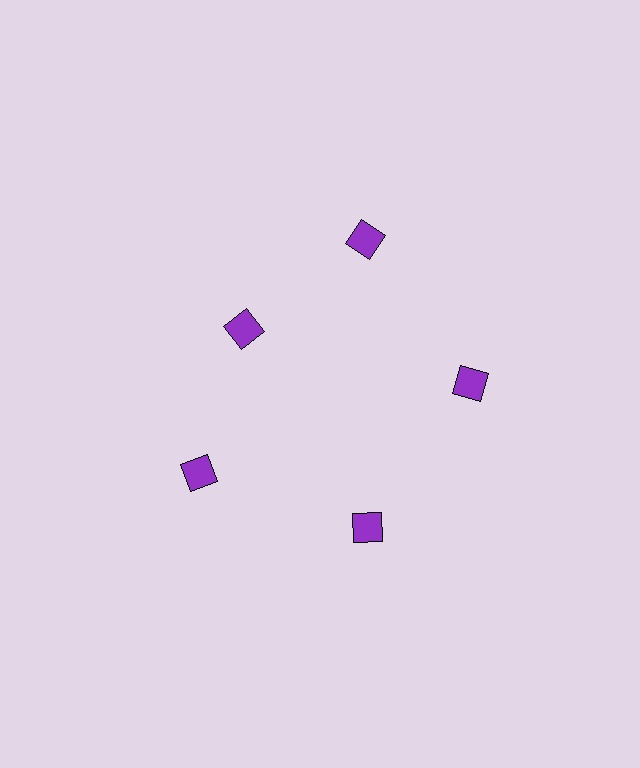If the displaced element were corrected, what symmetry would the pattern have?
It would have 5-fold rotational symmetry — the pattern would map onto itself every 72 degrees.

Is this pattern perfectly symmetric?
No. The 5 purple diamonds are arranged in a ring, but one element near the 10 o'clock position is pulled inward toward the center, breaking the 5-fold rotational symmetry.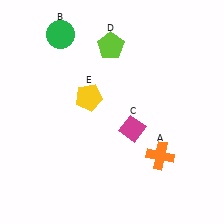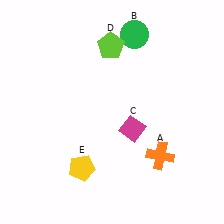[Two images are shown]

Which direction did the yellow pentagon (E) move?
The yellow pentagon (E) moved down.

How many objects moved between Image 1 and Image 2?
2 objects moved between the two images.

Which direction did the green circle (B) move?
The green circle (B) moved right.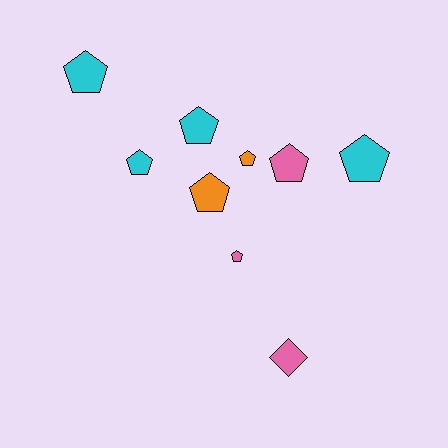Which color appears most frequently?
Cyan, with 4 objects.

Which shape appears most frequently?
Pentagon, with 8 objects.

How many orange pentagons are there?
There are 2 orange pentagons.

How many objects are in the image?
There are 9 objects.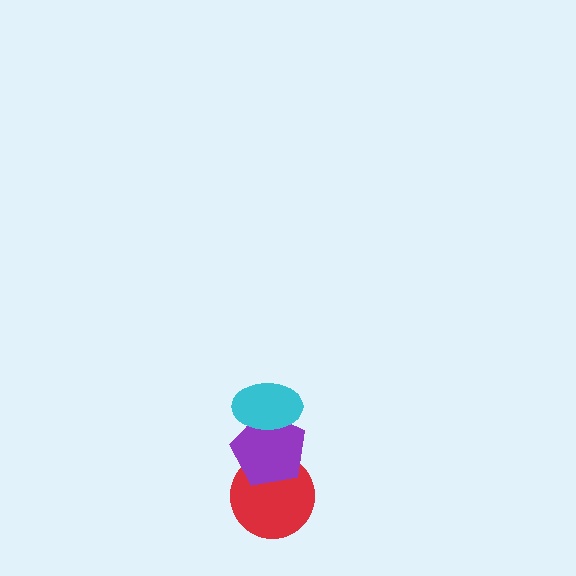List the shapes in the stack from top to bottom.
From top to bottom: the cyan ellipse, the purple pentagon, the red circle.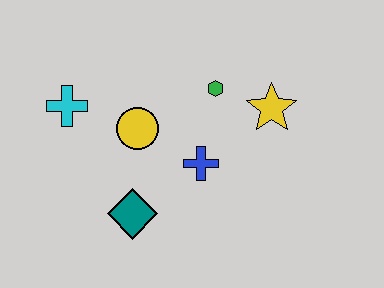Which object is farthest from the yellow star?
The cyan cross is farthest from the yellow star.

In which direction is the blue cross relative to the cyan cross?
The blue cross is to the right of the cyan cross.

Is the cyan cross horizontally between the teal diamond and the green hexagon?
No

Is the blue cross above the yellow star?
No